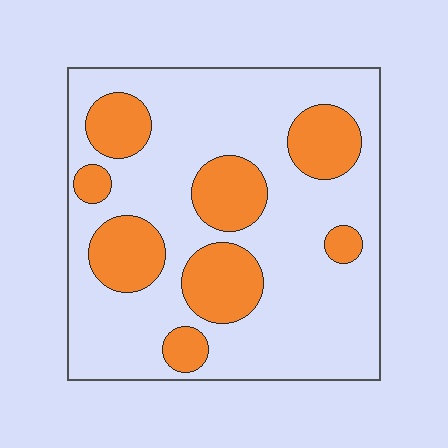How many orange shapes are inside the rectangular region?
8.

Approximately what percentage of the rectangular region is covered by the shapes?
Approximately 25%.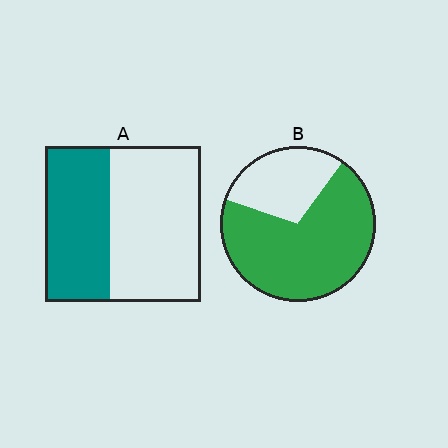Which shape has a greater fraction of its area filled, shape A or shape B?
Shape B.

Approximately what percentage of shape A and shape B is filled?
A is approximately 40% and B is approximately 70%.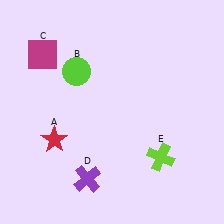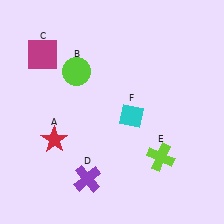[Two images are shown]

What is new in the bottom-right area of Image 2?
A cyan diamond (F) was added in the bottom-right area of Image 2.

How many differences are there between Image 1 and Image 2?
There is 1 difference between the two images.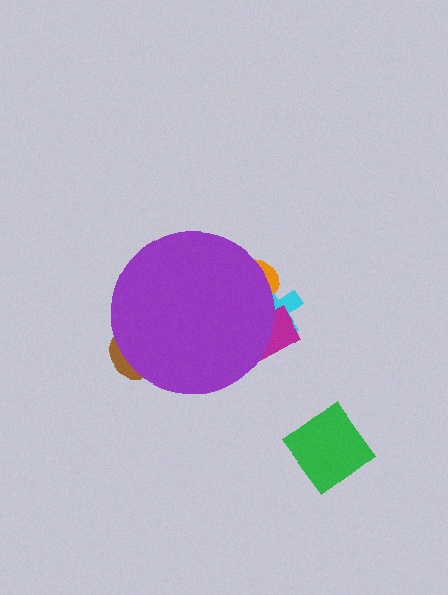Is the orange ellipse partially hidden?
Yes, the orange ellipse is partially hidden behind the purple circle.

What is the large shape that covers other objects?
A purple circle.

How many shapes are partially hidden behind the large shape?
4 shapes are partially hidden.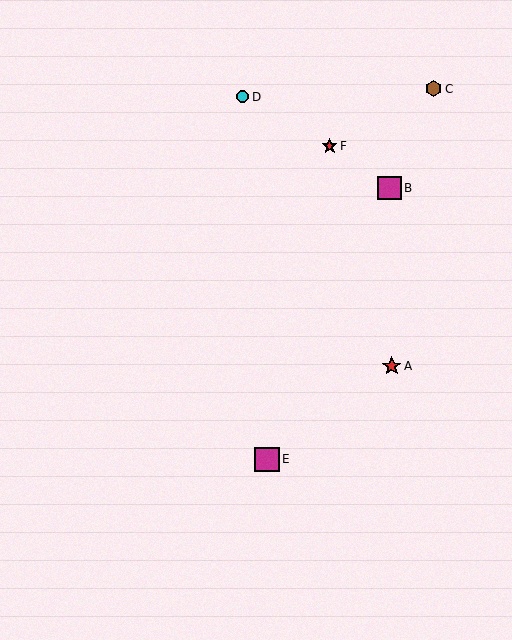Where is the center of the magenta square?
The center of the magenta square is at (389, 188).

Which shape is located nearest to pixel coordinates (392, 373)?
The red star (labeled A) at (392, 366) is nearest to that location.